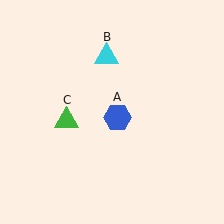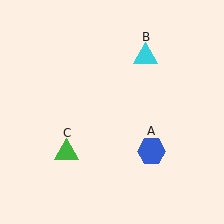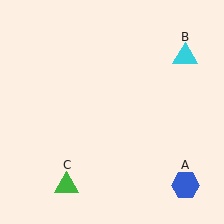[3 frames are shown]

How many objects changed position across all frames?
3 objects changed position: blue hexagon (object A), cyan triangle (object B), green triangle (object C).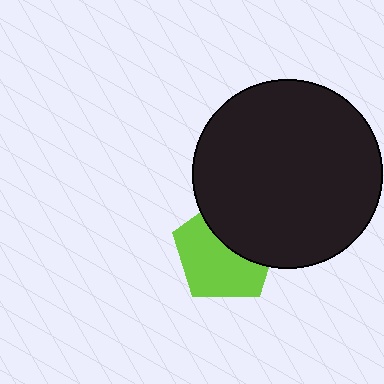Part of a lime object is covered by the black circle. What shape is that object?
It is a pentagon.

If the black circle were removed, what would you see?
You would see the complete lime pentagon.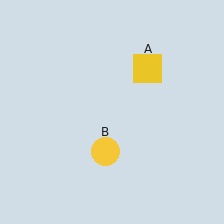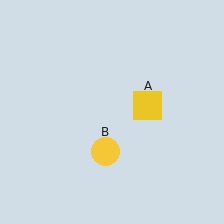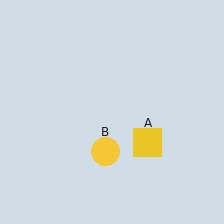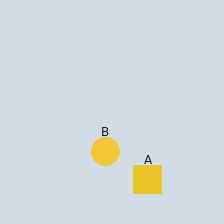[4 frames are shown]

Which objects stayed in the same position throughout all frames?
Yellow circle (object B) remained stationary.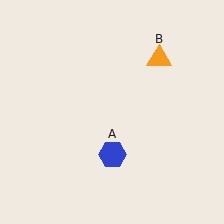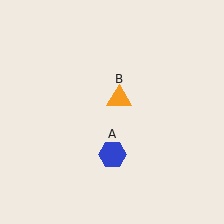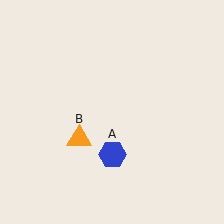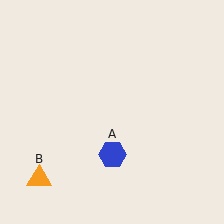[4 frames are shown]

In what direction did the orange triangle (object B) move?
The orange triangle (object B) moved down and to the left.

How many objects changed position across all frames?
1 object changed position: orange triangle (object B).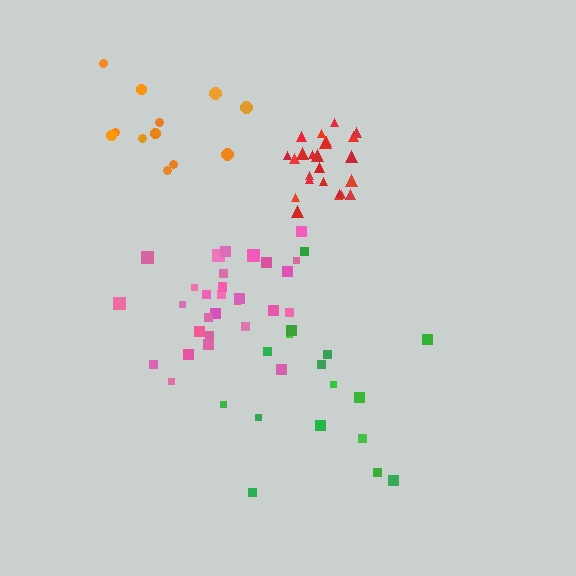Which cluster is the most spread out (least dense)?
Green.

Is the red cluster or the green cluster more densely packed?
Red.